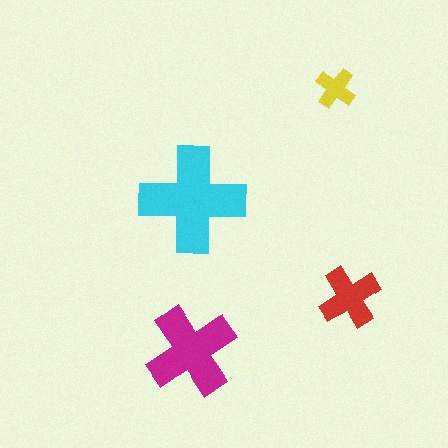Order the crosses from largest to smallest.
the cyan one, the magenta one, the red one, the yellow one.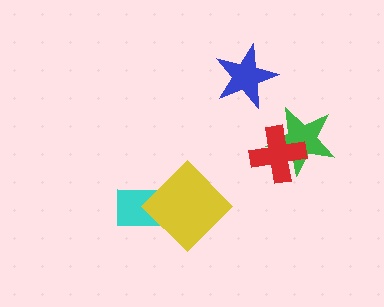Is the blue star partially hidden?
No, no other shape covers it.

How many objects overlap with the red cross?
1 object overlaps with the red cross.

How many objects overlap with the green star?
1 object overlaps with the green star.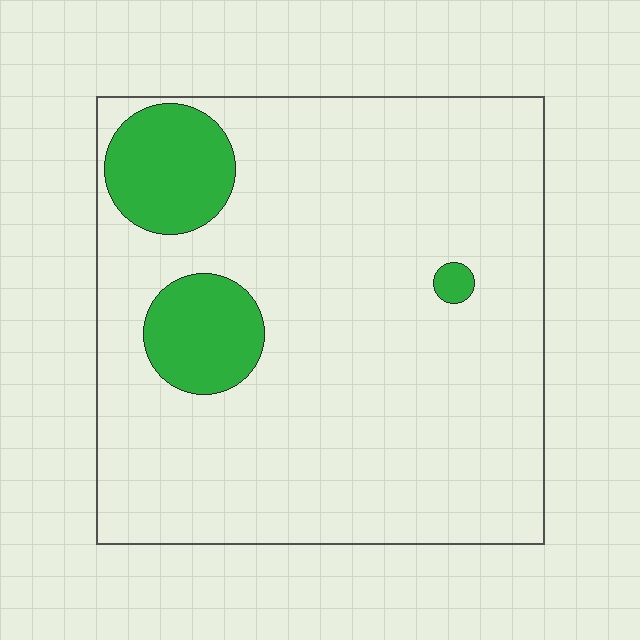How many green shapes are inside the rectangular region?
3.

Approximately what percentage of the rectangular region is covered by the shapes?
Approximately 15%.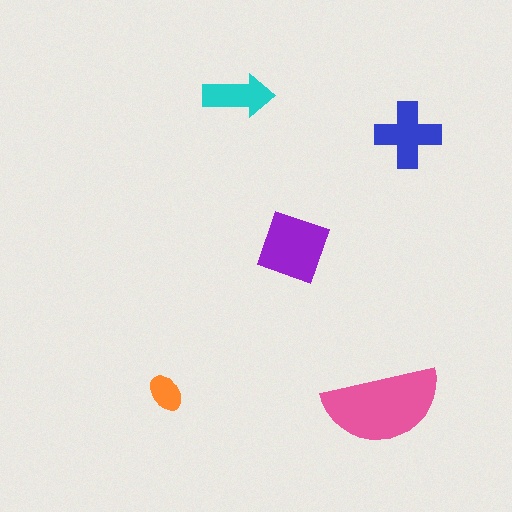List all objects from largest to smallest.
The pink semicircle, the purple square, the blue cross, the cyan arrow, the orange ellipse.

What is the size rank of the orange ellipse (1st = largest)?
5th.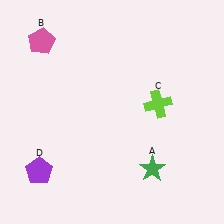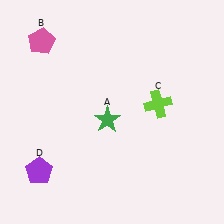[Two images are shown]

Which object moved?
The green star (A) moved up.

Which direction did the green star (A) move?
The green star (A) moved up.